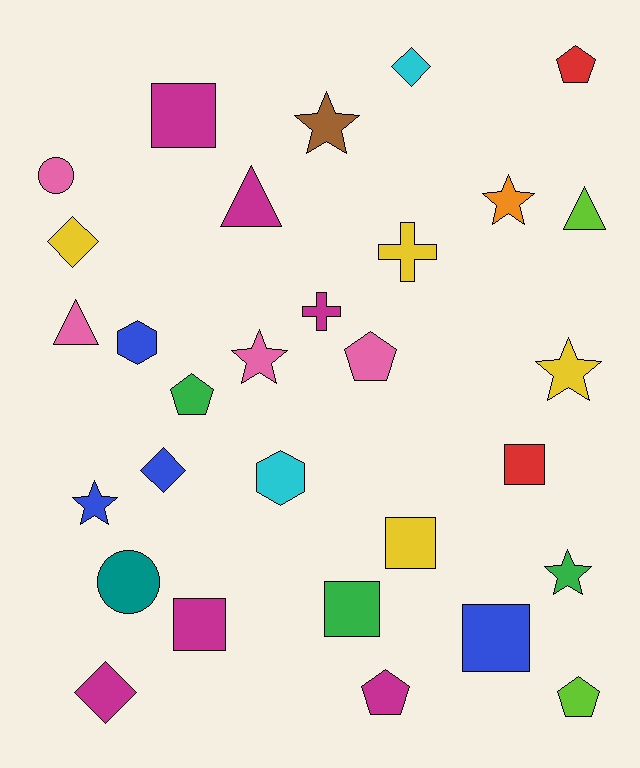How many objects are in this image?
There are 30 objects.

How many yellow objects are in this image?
There are 4 yellow objects.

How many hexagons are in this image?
There are 2 hexagons.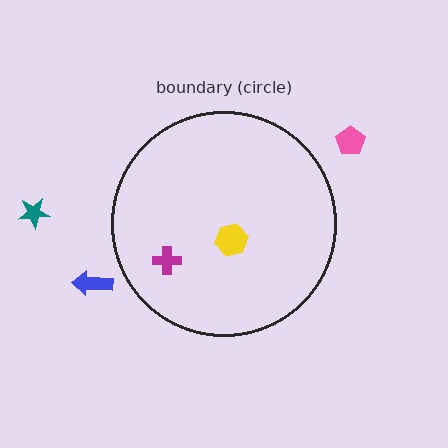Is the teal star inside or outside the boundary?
Outside.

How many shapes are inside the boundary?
2 inside, 3 outside.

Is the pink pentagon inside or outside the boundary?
Outside.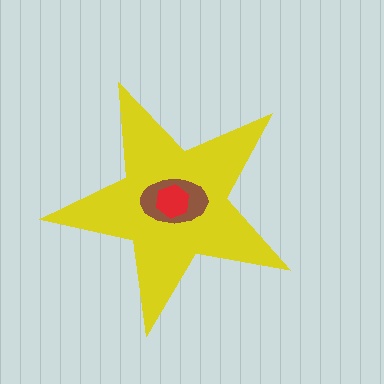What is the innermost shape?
The red hexagon.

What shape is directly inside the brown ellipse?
The red hexagon.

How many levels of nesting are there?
3.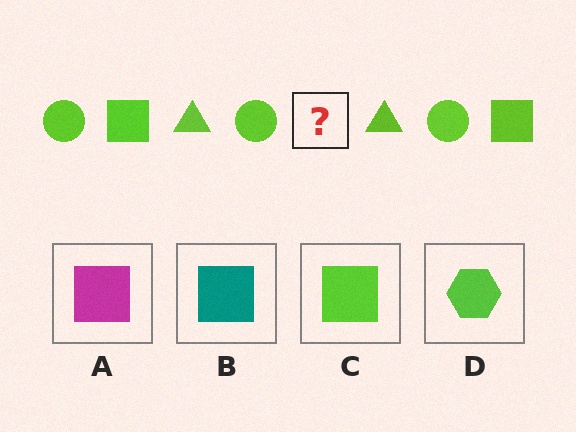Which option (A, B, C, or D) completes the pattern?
C.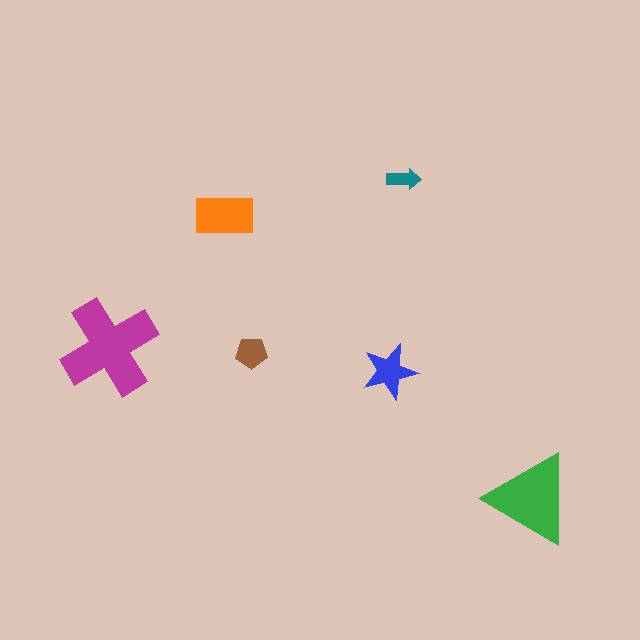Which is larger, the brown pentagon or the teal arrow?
The brown pentagon.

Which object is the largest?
The magenta cross.